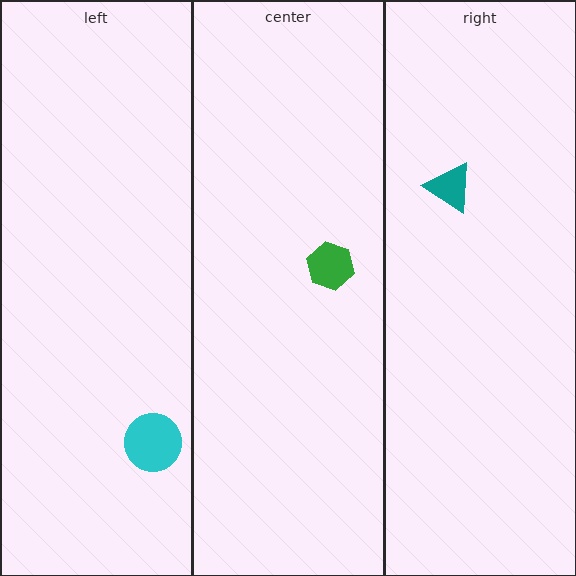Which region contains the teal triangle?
The right region.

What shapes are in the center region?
The green hexagon.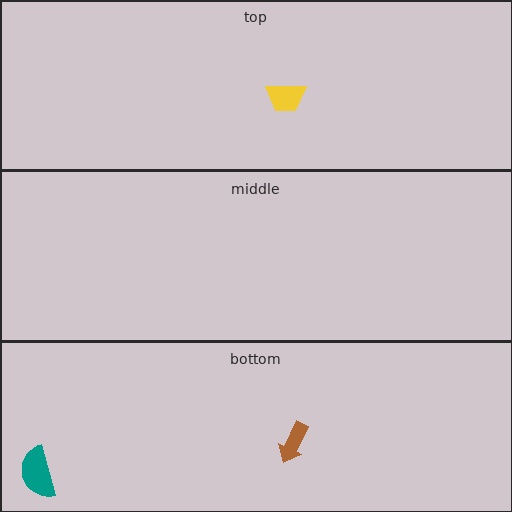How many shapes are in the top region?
1.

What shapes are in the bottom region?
The teal semicircle, the brown arrow.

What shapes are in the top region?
The yellow trapezoid.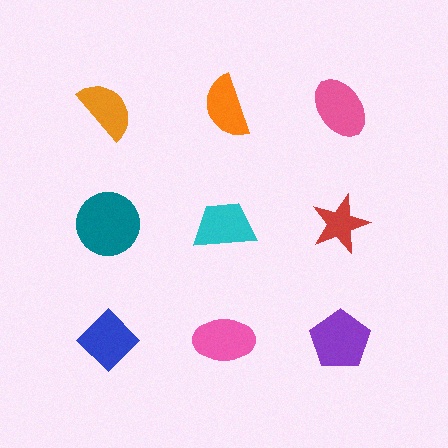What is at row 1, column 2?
An orange semicircle.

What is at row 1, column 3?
A pink ellipse.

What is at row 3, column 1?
A blue diamond.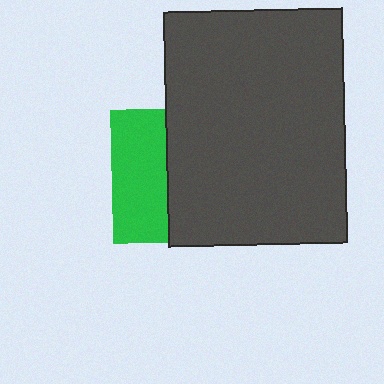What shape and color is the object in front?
The object in front is a dark gray rectangle.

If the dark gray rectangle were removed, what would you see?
You would see the complete green square.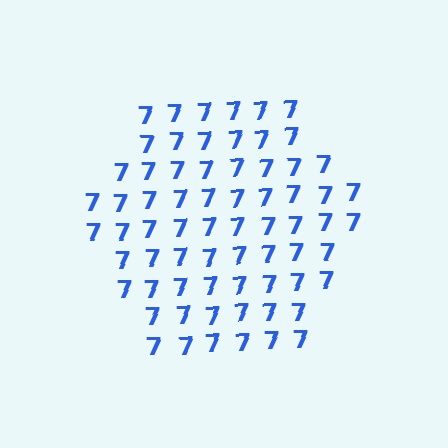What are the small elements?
The small elements are digit 7's.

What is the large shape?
The large shape is a hexagon.